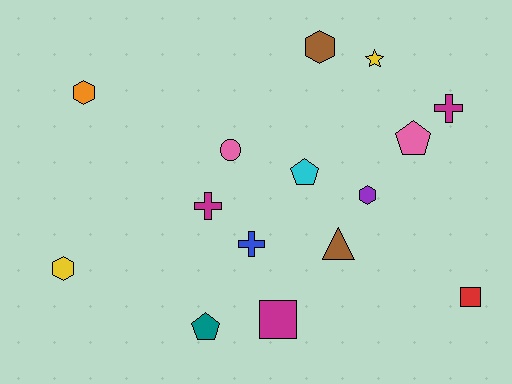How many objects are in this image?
There are 15 objects.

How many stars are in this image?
There is 1 star.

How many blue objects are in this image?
There is 1 blue object.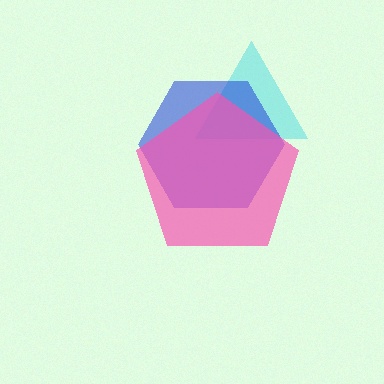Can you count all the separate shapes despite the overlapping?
Yes, there are 3 separate shapes.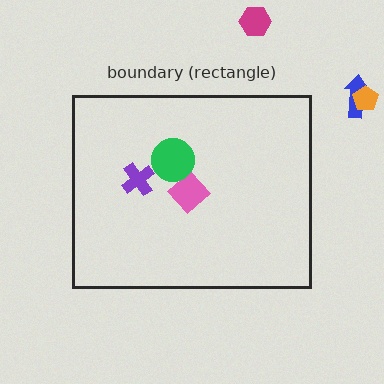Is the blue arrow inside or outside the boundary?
Outside.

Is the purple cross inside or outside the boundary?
Inside.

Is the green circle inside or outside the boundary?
Inside.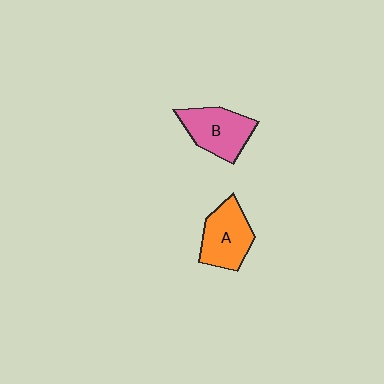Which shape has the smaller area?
Shape A (orange).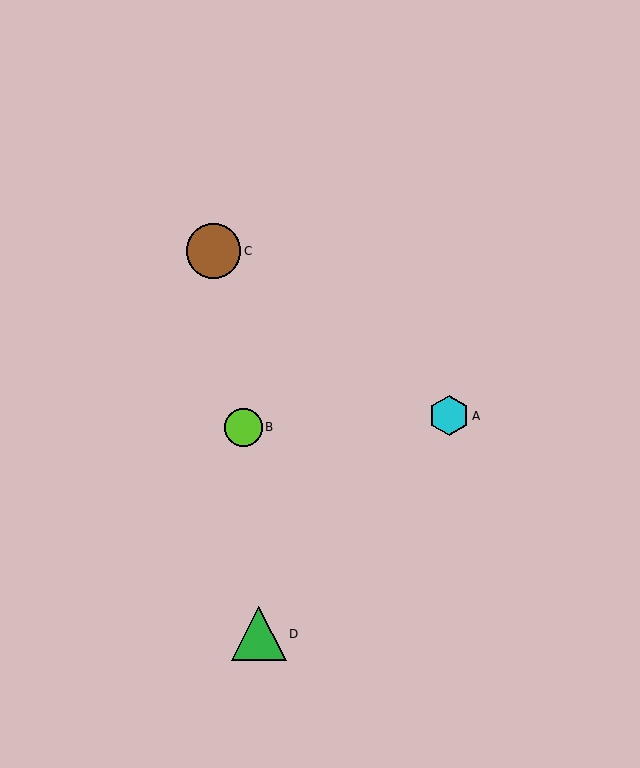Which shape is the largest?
The brown circle (labeled C) is the largest.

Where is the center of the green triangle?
The center of the green triangle is at (259, 634).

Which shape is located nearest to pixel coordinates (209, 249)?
The brown circle (labeled C) at (214, 251) is nearest to that location.